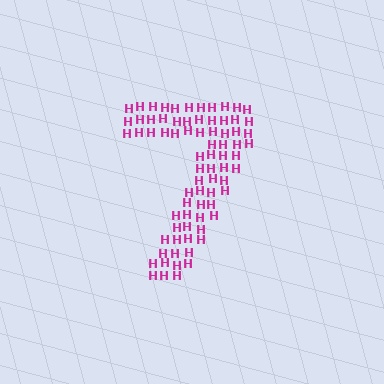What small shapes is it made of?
It is made of small letter H's.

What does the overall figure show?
The overall figure shows the digit 7.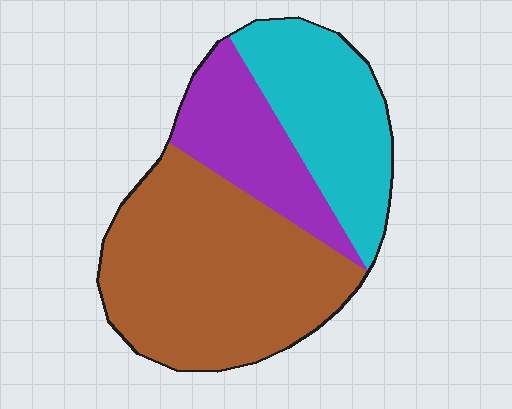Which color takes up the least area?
Purple, at roughly 20%.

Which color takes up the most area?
Brown, at roughly 50%.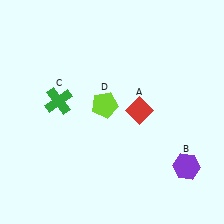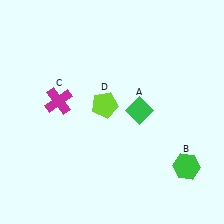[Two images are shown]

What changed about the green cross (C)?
In Image 1, C is green. In Image 2, it changed to magenta.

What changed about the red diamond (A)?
In Image 1, A is red. In Image 2, it changed to green.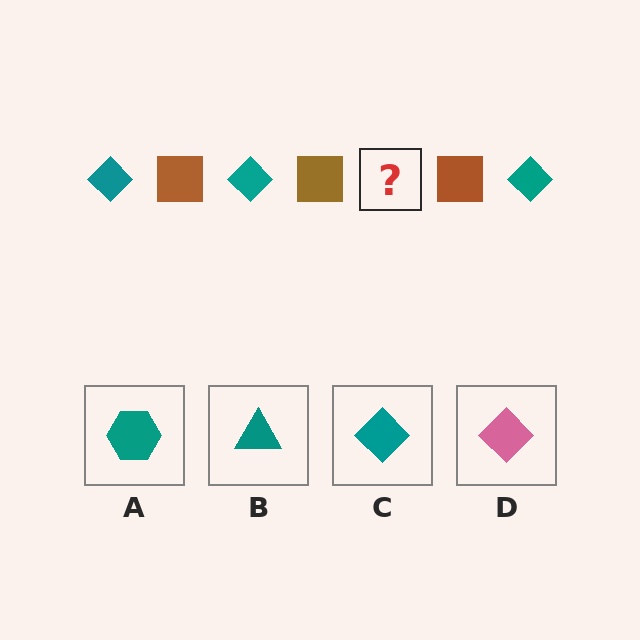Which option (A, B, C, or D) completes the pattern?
C.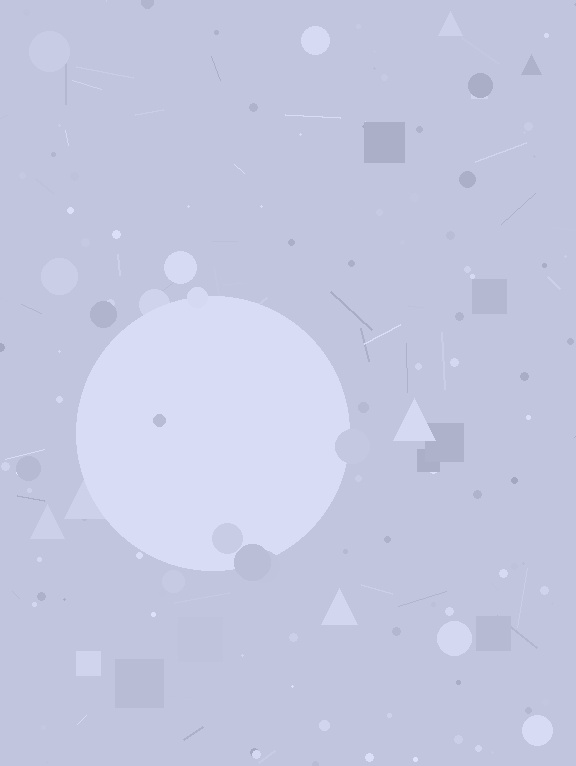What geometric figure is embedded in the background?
A circle is embedded in the background.